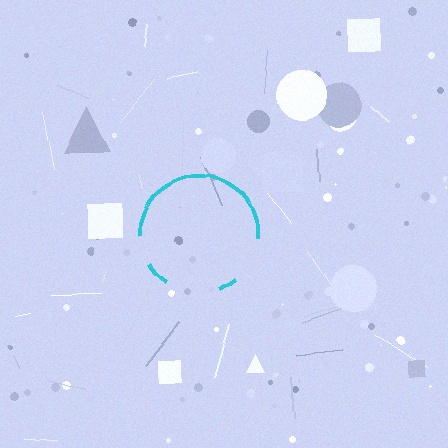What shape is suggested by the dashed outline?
The dashed outline suggests a circle.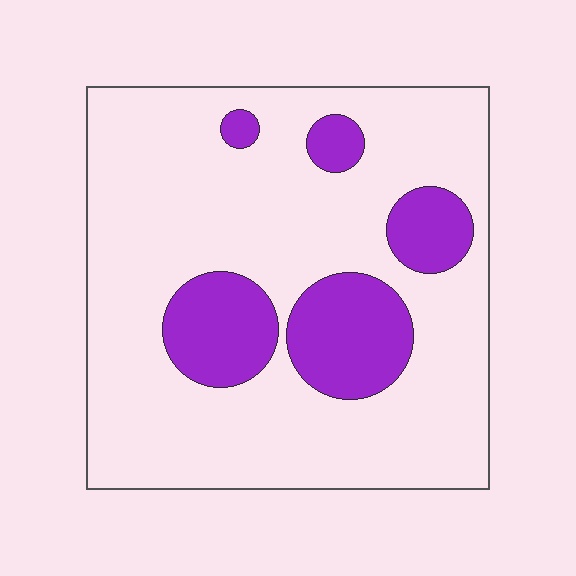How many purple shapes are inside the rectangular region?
5.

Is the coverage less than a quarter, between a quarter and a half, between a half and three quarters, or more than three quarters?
Less than a quarter.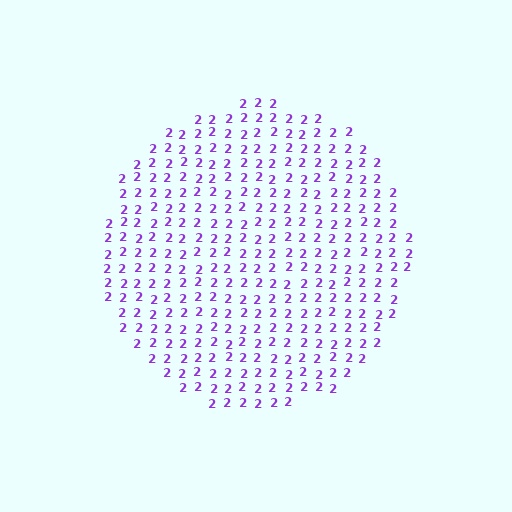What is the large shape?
The large shape is a circle.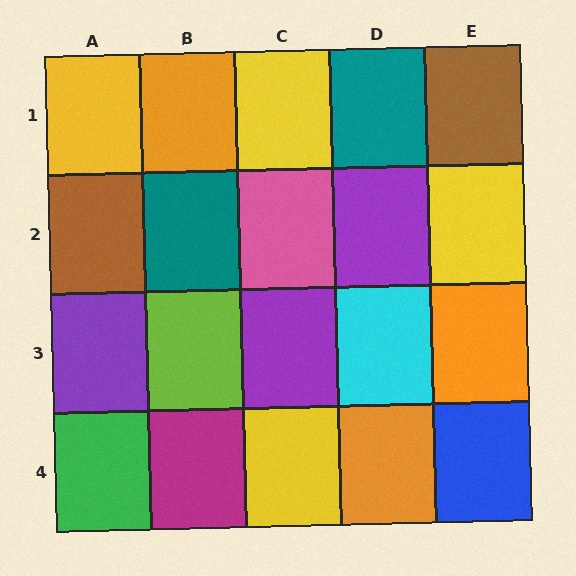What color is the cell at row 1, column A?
Yellow.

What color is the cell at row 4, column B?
Magenta.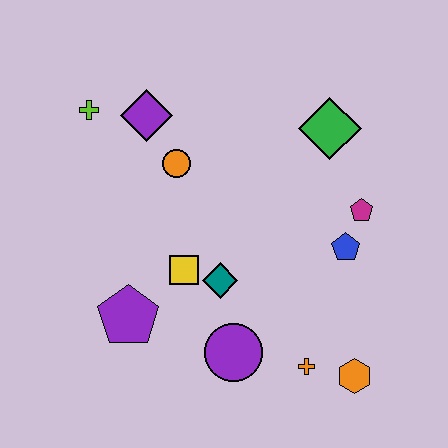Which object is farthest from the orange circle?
The orange hexagon is farthest from the orange circle.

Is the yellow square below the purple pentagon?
No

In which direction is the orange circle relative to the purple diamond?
The orange circle is below the purple diamond.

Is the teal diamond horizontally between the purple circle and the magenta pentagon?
No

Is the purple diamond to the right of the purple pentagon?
Yes